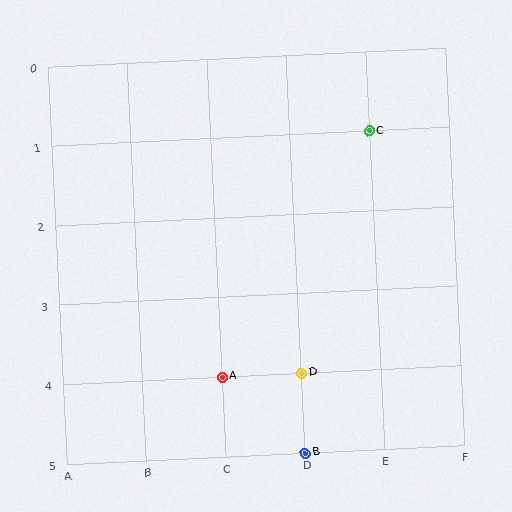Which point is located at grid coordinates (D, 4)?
Point D is at (D, 4).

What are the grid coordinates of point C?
Point C is at grid coordinates (E, 1).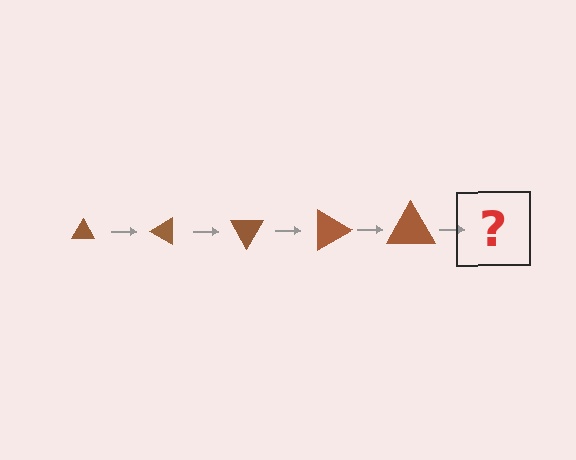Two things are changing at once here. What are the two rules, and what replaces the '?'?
The two rules are that the triangle grows larger each step and it rotates 30 degrees each step. The '?' should be a triangle, larger than the previous one and rotated 150 degrees from the start.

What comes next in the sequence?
The next element should be a triangle, larger than the previous one and rotated 150 degrees from the start.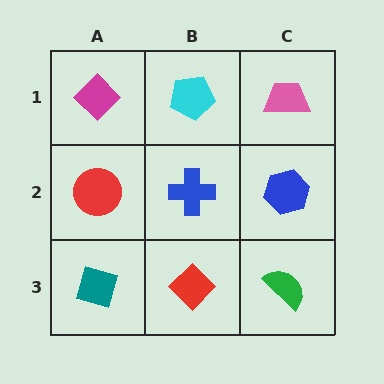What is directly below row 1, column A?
A red circle.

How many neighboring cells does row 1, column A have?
2.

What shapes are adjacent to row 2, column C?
A pink trapezoid (row 1, column C), a green semicircle (row 3, column C), a blue cross (row 2, column B).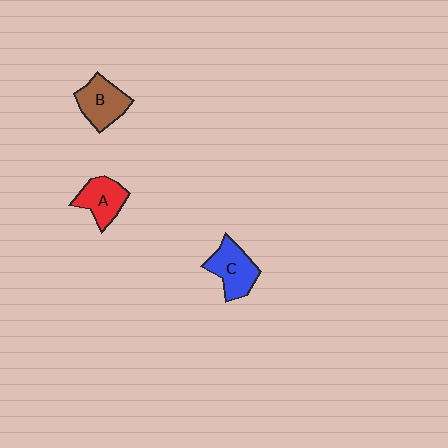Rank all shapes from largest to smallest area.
From largest to smallest: C (blue), B (brown), A (red).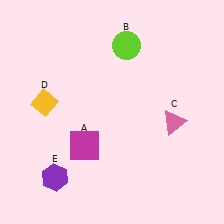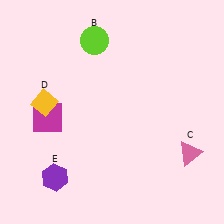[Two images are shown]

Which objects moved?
The objects that moved are: the magenta square (A), the lime circle (B), the pink triangle (C).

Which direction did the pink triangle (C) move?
The pink triangle (C) moved down.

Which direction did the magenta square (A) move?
The magenta square (A) moved left.